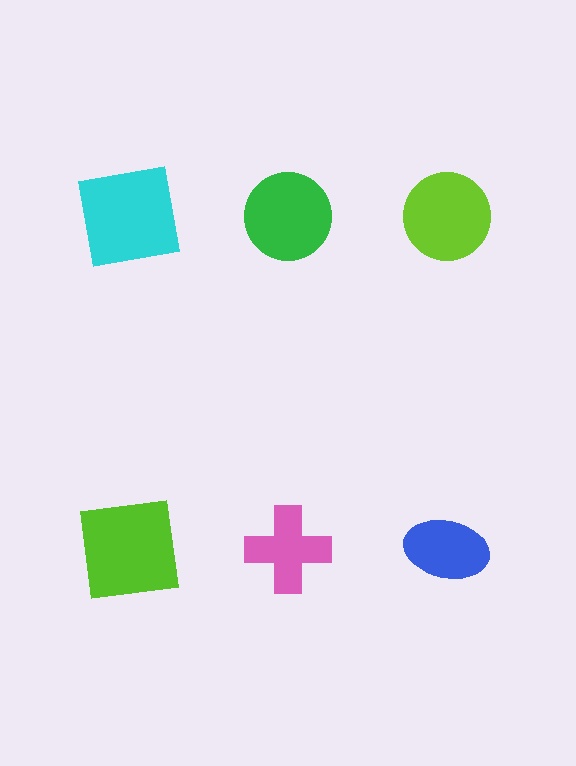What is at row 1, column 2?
A green circle.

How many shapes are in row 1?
3 shapes.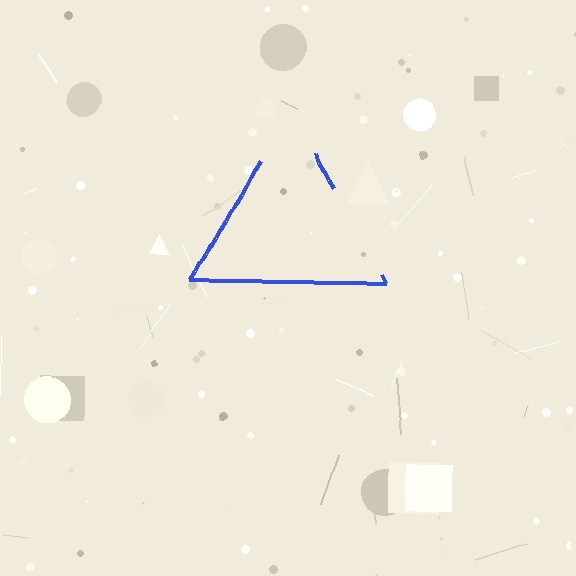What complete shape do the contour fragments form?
The contour fragments form a triangle.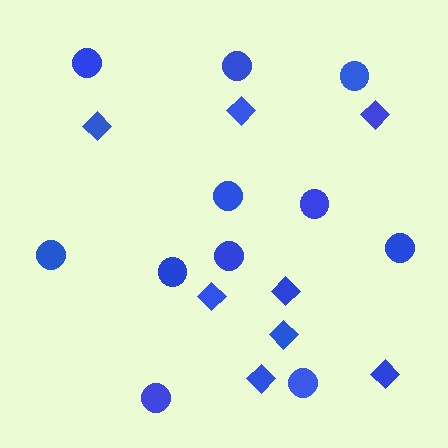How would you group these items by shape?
There are 2 groups: one group of diamonds (8) and one group of circles (11).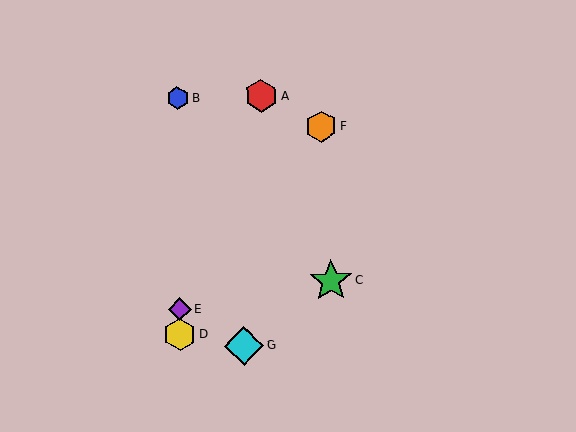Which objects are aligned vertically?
Objects B, D, E are aligned vertically.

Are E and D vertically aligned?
Yes, both are at x≈180.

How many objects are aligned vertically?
3 objects (B, D, E) are aligned vertically.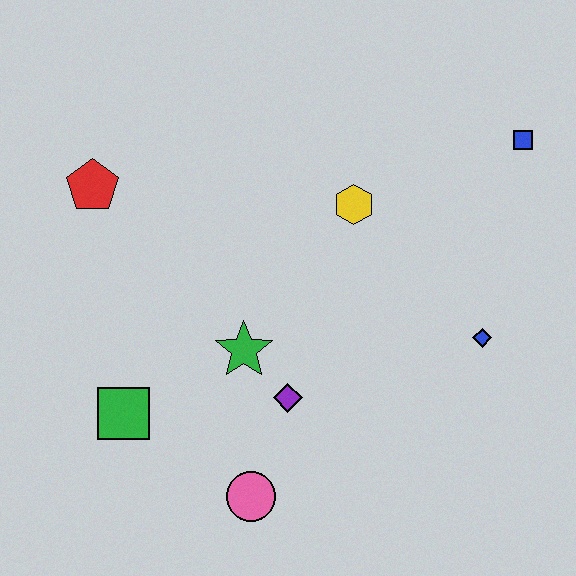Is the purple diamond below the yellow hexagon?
Yes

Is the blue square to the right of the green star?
Yes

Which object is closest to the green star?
The purple diamond is closest to the green star.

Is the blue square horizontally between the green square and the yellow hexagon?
No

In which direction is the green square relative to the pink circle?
The green square is to the left of the pink circle.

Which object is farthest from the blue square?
The green square is farthest from the blue square.